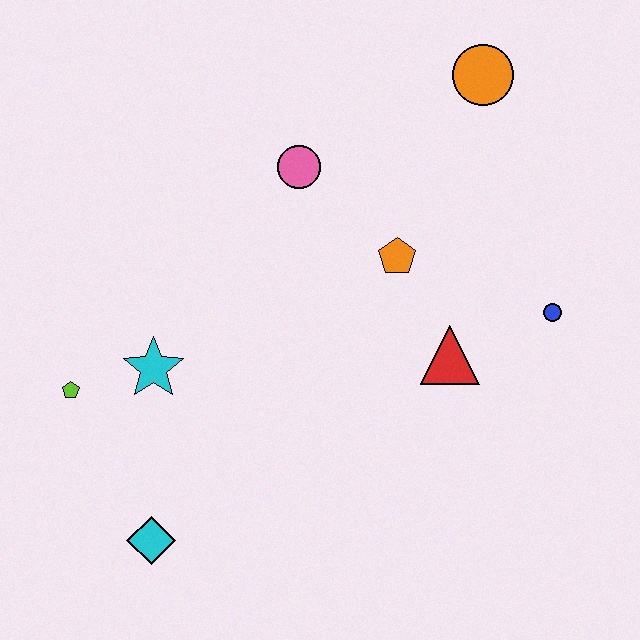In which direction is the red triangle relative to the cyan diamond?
The red triangle is to the right of the cyan diamond.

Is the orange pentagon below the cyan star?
No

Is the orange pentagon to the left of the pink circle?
No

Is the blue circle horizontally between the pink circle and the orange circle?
No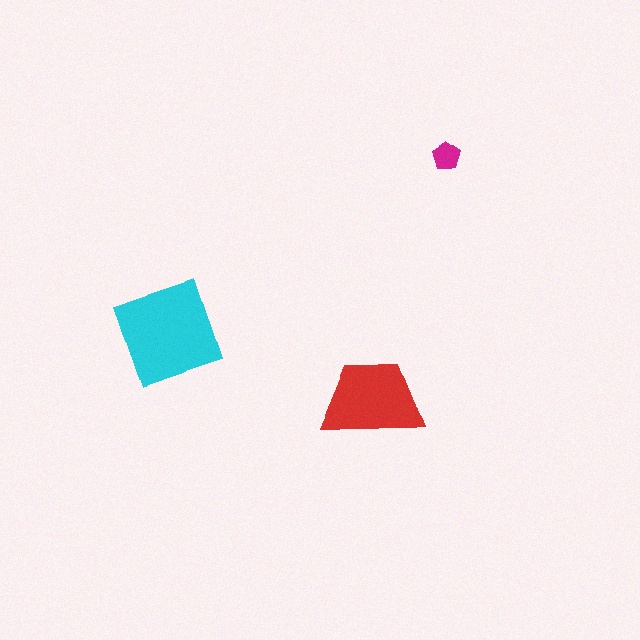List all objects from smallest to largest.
The magenta pentagon, the red trapezoid, the cyan square.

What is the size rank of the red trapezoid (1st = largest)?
2nd.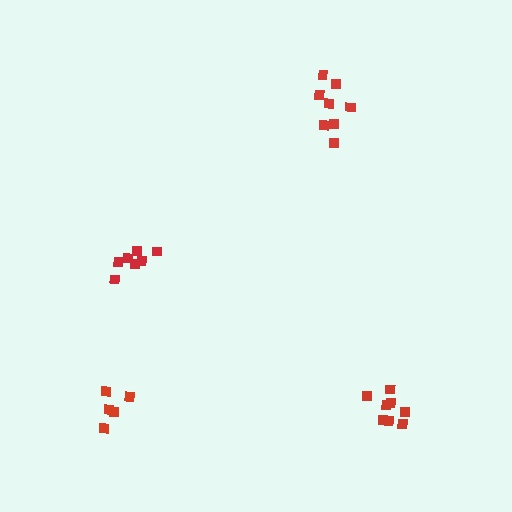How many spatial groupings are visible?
There are 4 spatial groupings.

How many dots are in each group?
Group 1: 7 dots, Group 2: 8 dots, Group 3: 9 dots, Group 4: 5 dots (29 total).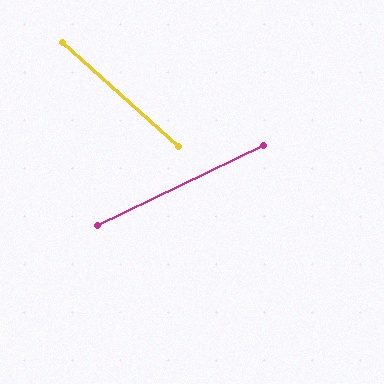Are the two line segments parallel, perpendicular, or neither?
Neither parallel nor perpendicular — they differ by about 68°.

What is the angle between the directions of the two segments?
Approximately 68 degrees.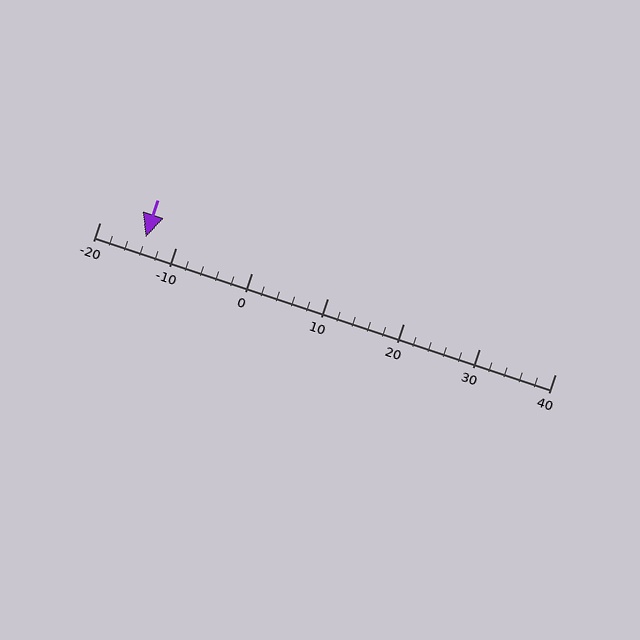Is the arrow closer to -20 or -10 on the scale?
The arrow is closer to -10.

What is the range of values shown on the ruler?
The ruler shows values from -20 to 40.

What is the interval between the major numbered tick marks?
The major tick marks are spaced 10 units apart.